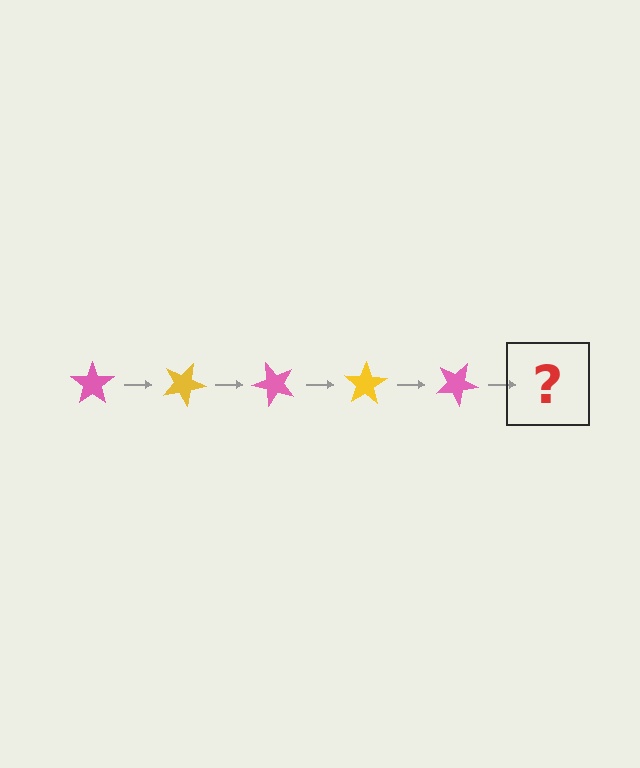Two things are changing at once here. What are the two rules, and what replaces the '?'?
The two rules are that it rotates 25 degrees each step and the color cycles through pink and yellow. The '?' should be a yellow star, rotated 125 degrees from the start.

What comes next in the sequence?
The next element should be a yellow star, rotated 125 degrees from the start.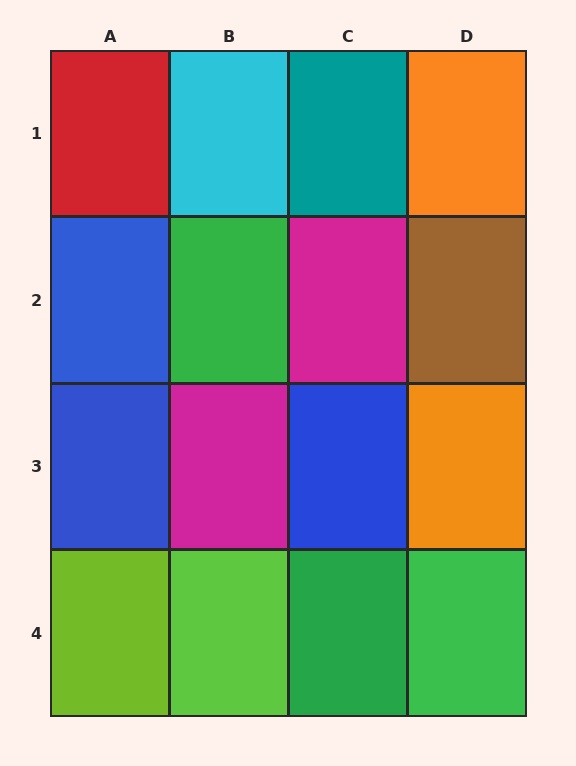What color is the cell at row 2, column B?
Green.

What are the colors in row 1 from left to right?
Red, cyan, teal, orange.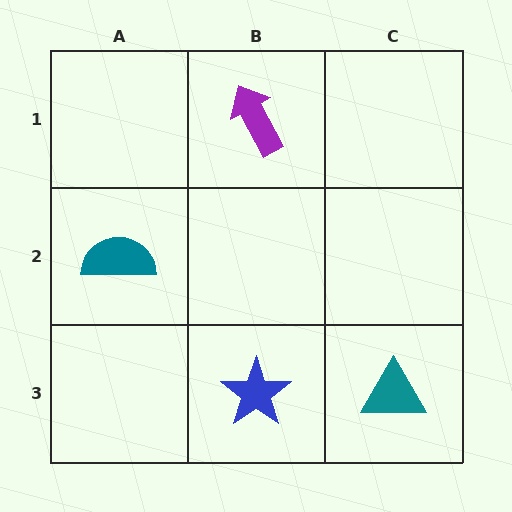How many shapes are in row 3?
2 shapes.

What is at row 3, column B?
A blue star.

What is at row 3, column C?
A teal triangle.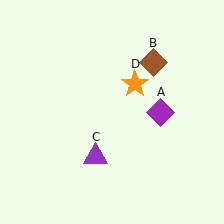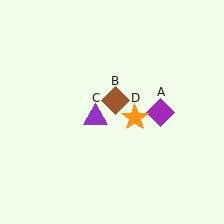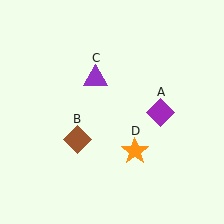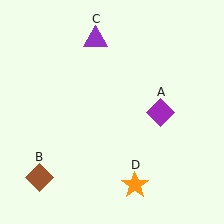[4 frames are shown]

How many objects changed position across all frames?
3 objects changed position: brown diamond (object B), purple triangle (object C), orange star (object D).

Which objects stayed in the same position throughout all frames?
Purple diamond (object A) remained stationary.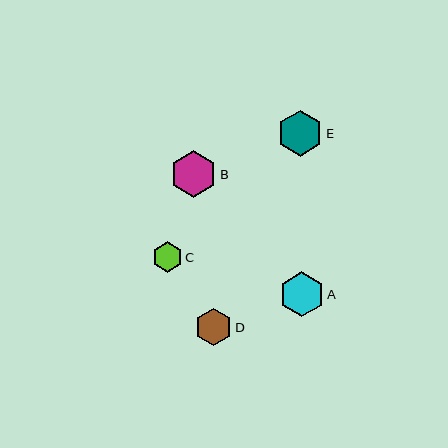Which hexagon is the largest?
Hexagon B is the largest with a size of approximately 47 pixels.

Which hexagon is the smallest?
Hexagon C is the smallest with a size of approximately 30 pixels.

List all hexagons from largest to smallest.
From largest to smallest: B, E, A, D, C.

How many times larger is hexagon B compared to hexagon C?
Hexagon B is approximately 1.5 times the size of hexagon C.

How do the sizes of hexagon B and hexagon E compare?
Hexagon B and hexagon E are approximately the same size.